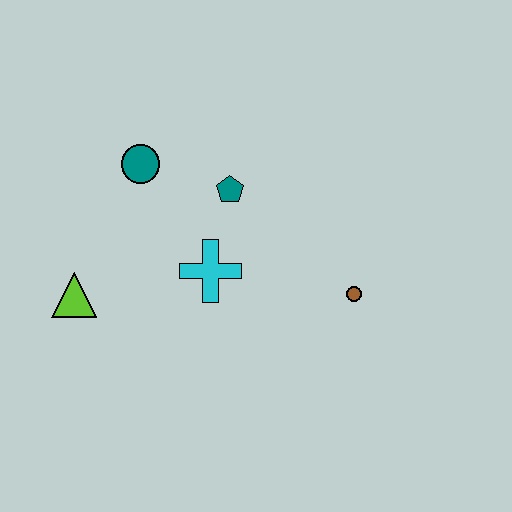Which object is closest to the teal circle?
The teal pentagon is closest to the teal circle.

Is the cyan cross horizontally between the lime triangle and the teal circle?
No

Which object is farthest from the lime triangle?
The brown circle is farthest from the lime triangle.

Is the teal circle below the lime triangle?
No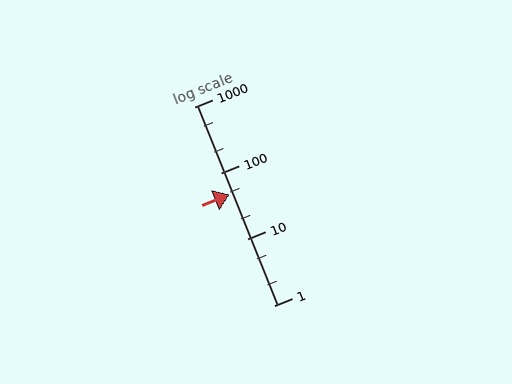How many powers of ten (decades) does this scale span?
The scale spans 3 decades, from 1 to 1000.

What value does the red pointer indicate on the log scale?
The pointer indicates approximately 47.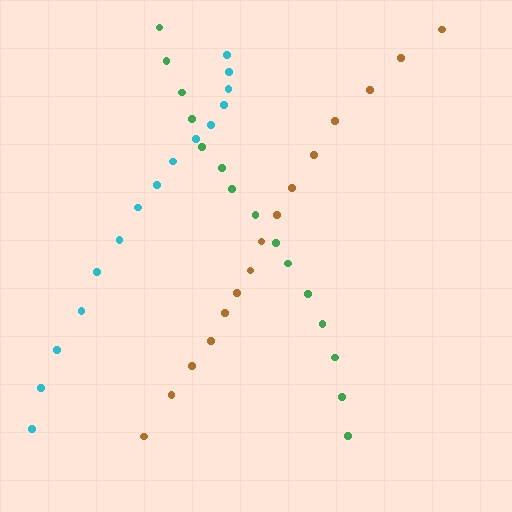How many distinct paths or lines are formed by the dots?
There are 3 distinct paths.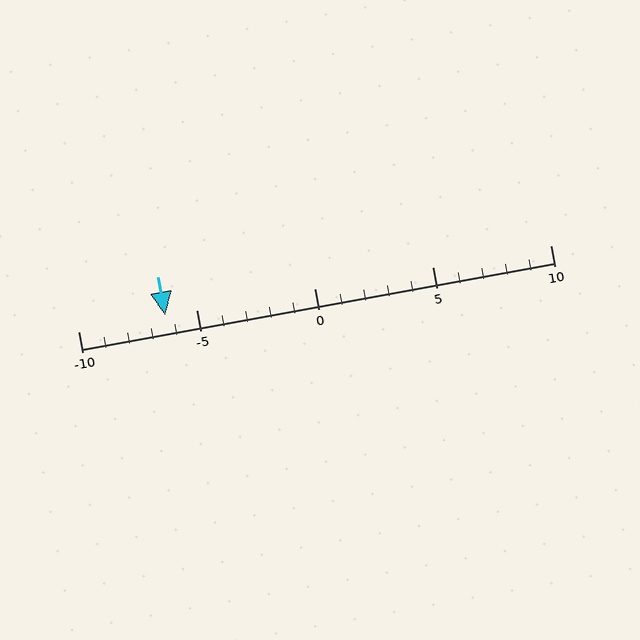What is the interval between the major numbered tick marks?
The major tick marks are spaced 5 units apart.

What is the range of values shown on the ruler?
The ruler shows values from -10 to 10.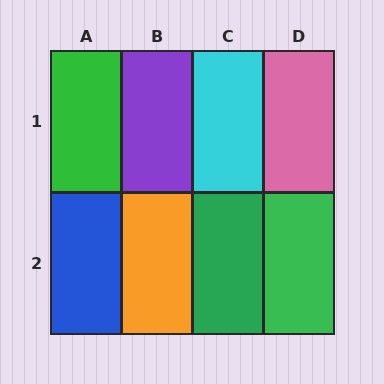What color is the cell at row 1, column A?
Green.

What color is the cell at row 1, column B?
Purple.